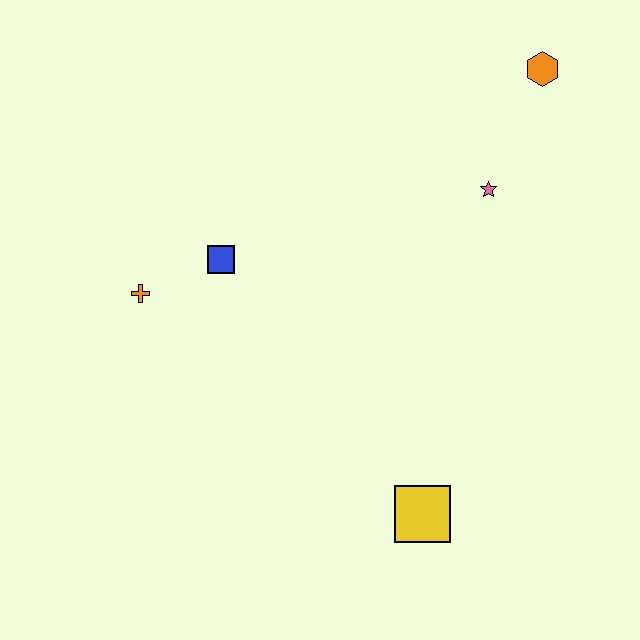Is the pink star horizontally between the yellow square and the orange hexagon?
Yes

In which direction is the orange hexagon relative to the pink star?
The orange hexagon is above the pink star.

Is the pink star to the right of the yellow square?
Yes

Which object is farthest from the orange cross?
The orange hexagon is farthest from the orange cross.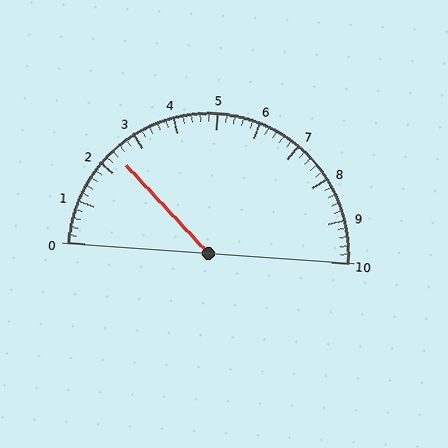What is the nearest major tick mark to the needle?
The nearest major tick mark is 2.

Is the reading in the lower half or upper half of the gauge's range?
The reading is in the lower half of the range (0 to 10).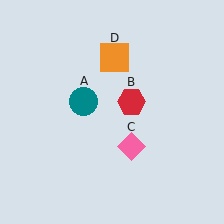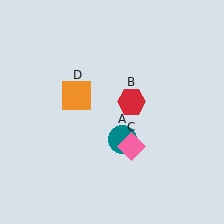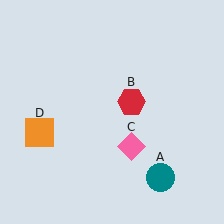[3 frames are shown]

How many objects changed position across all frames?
2 objects changed position: teal circle (object A), orange square (object D).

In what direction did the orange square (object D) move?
The orange square (object D) moved down and to the left.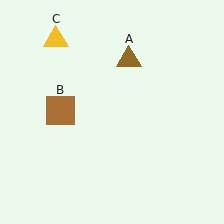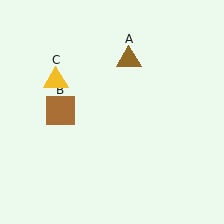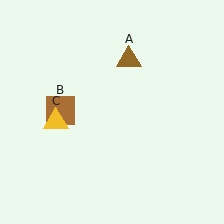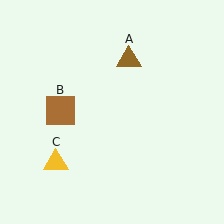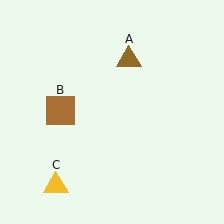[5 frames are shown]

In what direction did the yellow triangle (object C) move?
The yellow triangle (object C) moved down.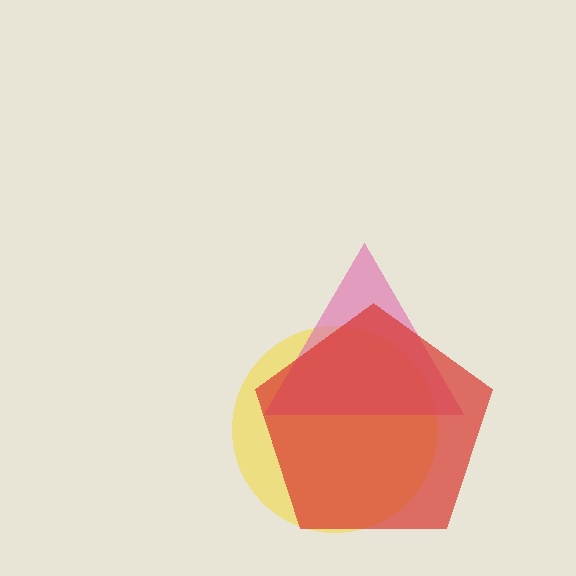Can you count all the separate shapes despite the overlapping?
Yes, there are 3 separate shapes.